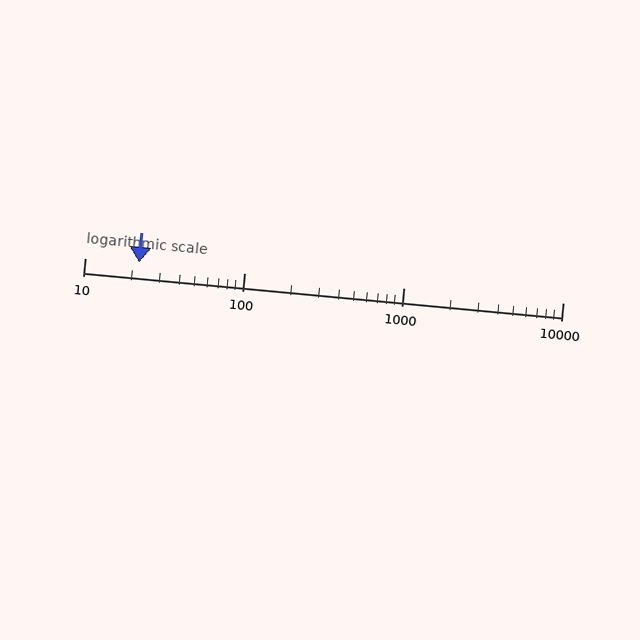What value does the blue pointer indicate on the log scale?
The pointer indicates approximately 22.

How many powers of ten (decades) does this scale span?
The scale spans 3 decades, from 10 to 10000.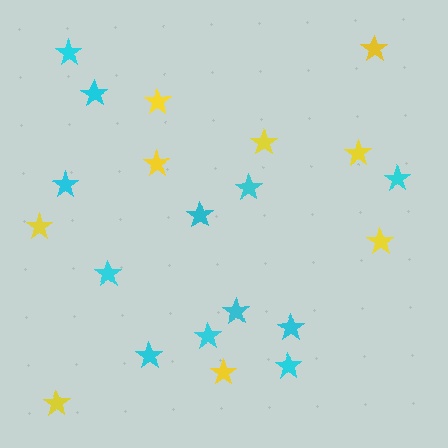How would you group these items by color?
There are 2 groups: one group of yellow stars (9) and one group of cyan stars (12).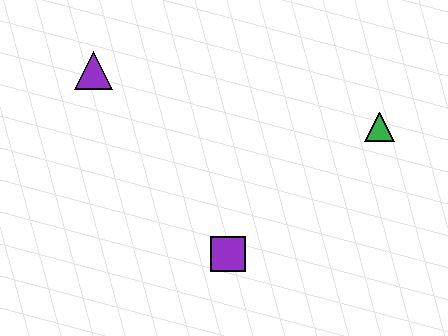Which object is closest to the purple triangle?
The purple square is closest to the purple triangle.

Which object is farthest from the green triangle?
The purple triangle is farthest from the green triangle.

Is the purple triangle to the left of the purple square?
Yes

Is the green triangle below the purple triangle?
Yes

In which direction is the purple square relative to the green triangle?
The purple square is to the left of the green triangle.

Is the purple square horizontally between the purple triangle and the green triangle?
Yes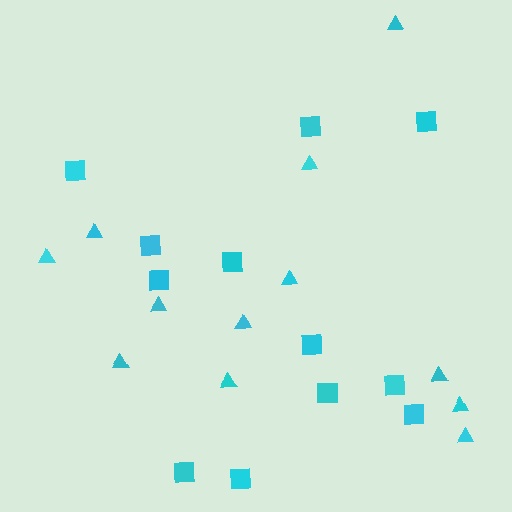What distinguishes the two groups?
There are 2 groups: one group of triangles (12) and one group of squares (12).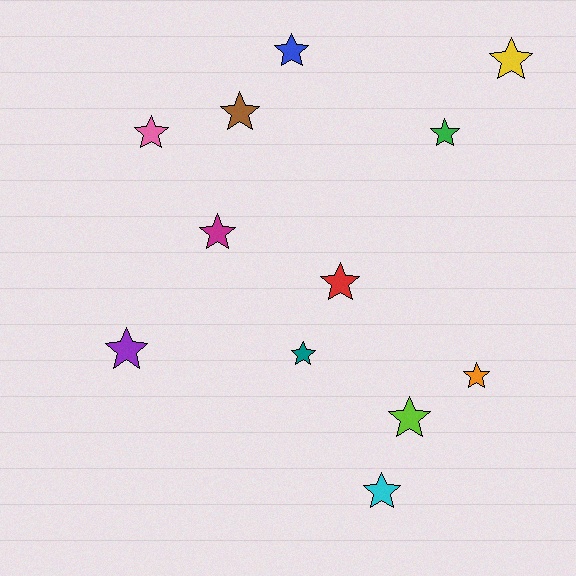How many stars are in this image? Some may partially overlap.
There are 12 stars.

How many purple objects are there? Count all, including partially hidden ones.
There is 1 purple object.